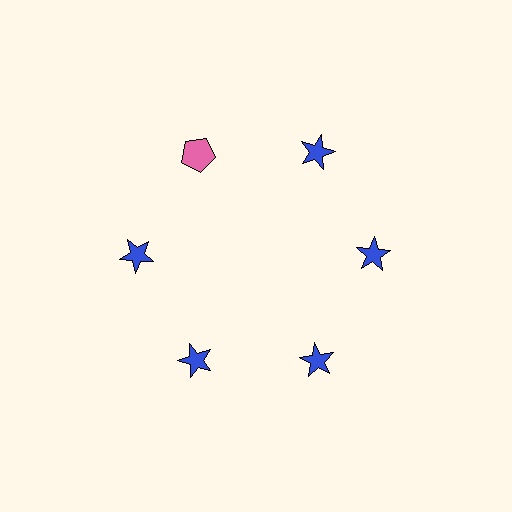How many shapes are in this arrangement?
There are 6 shapes arranged in a ring pattern.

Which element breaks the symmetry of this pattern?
The pink pentagon at roughly the 11 o'clock position breaks the symmetry. All other shapes are blue stars.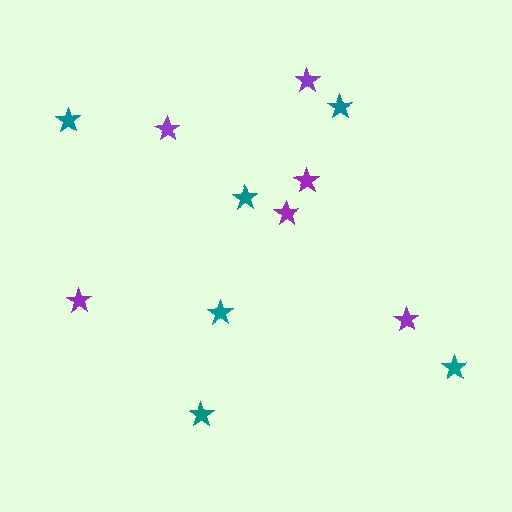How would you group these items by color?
There are 2 groups: one group of purple stars (6) and one group of teal stars (6).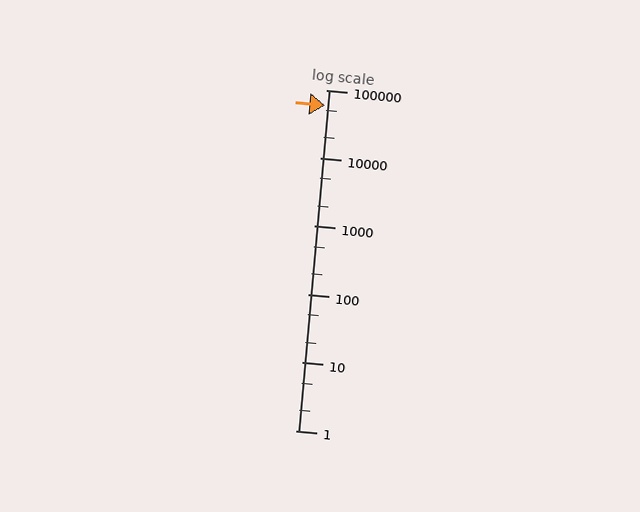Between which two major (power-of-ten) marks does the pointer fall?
The pointer is between 10000 and 100000.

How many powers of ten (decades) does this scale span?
The scale spans 5 decades, from 1 to 100000.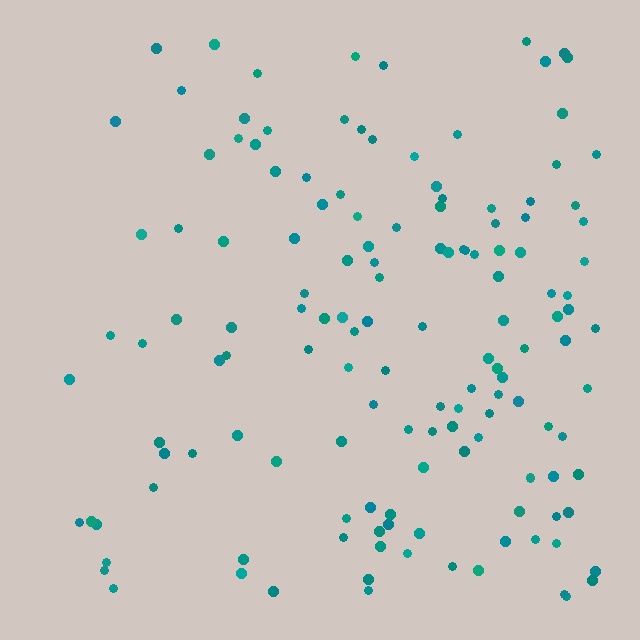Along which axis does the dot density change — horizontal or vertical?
Horizontal.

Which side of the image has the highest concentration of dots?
The right.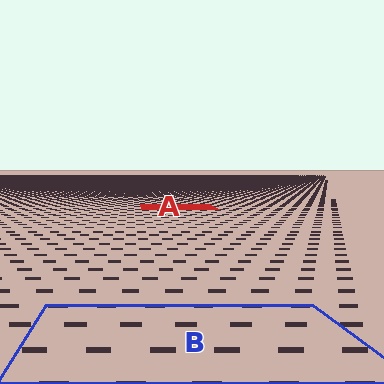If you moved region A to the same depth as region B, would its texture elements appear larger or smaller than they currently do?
They would appear larger. At a closer depth, the same texture elements are projected at a bigger on-screen size.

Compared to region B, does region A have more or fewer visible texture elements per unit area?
Region A has more texture elements per unit area — they are packed more densely because it is farther away.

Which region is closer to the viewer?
Region B is closer. The texture elements there are larger and more spread out.